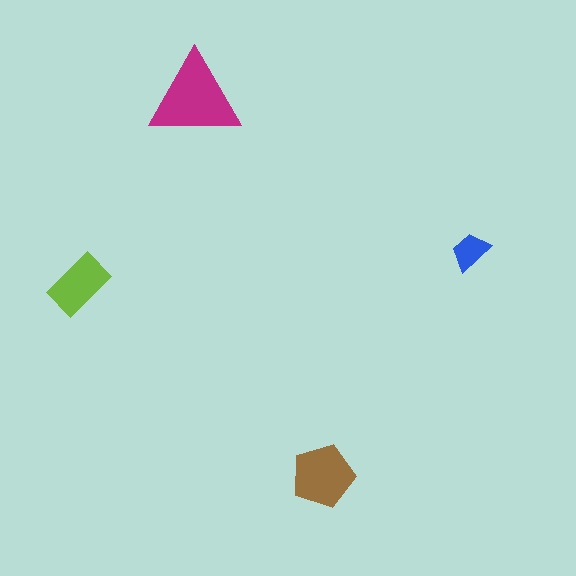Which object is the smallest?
The blue trapezoid.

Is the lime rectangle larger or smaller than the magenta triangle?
Smaller.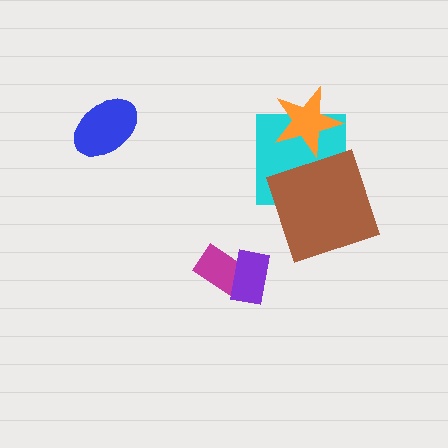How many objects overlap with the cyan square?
2 objects overlap with the cyan square.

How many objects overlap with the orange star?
1 object overlaps with the orange star.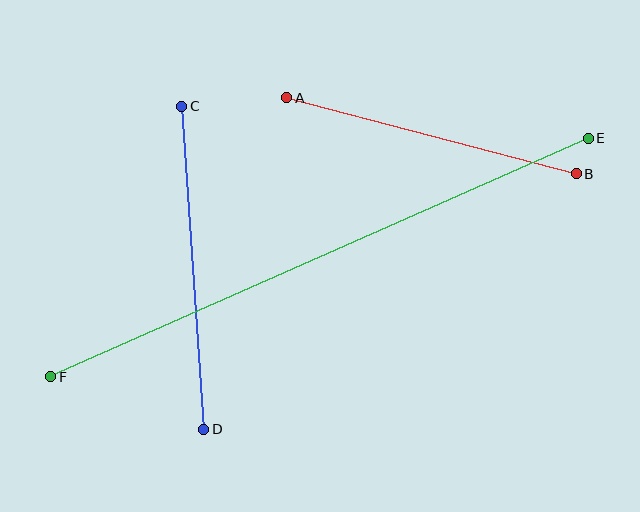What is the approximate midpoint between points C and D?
The midpoint is at approximately (193, 268) pixels.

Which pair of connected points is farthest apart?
Points E and F are farthest apart.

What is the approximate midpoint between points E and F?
The midpoint is at approximately (320, 258) pixels.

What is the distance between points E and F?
The distance is approximately 588 pixels.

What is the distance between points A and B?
The distance is approximately 300 pixels.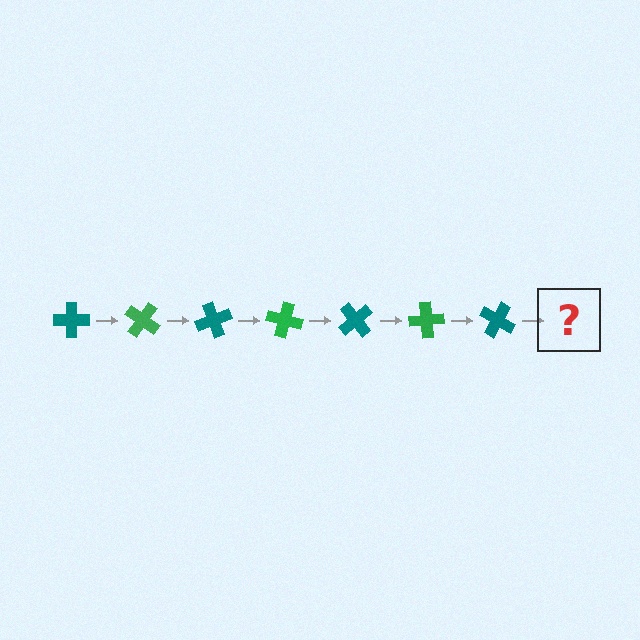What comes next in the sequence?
The next element should be a green cross, rotated 245 degrees from the start.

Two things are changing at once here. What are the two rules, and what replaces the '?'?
The two rules are that it rotates 35 degrees each step and the color cycles through teal and green. The '?' should be a green cross, rotated 245 degrees from the start.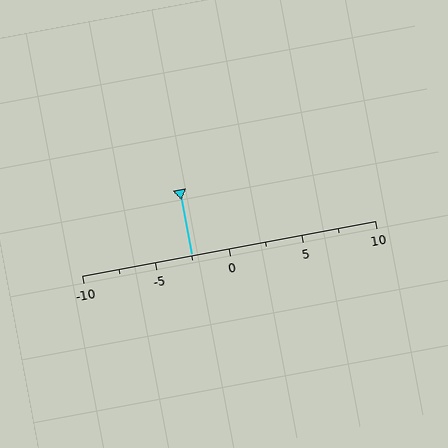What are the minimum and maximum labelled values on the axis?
The axis runs from -10 to 10.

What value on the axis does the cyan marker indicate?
The marker indicates approximately -2.5.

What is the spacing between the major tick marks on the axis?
The major ticks are spaced 5 apart.